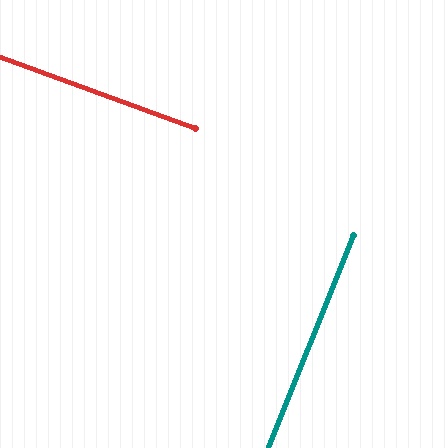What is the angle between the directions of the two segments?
Approximately 88 degrees.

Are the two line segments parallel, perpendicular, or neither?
Perpendicular — they meet at approximately 88°.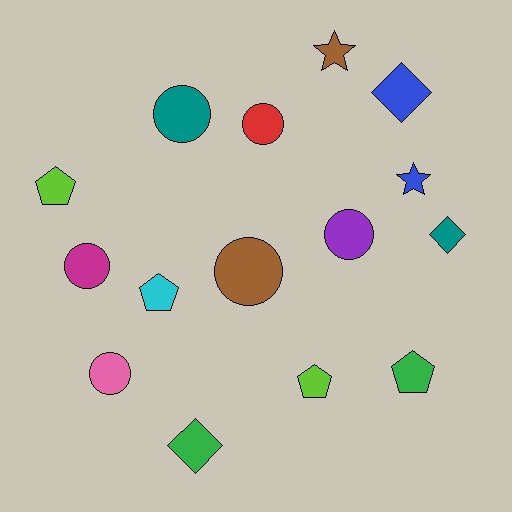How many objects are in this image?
There are 15 objects.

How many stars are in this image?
There are 2 stars.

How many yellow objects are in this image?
There are no yellow objects.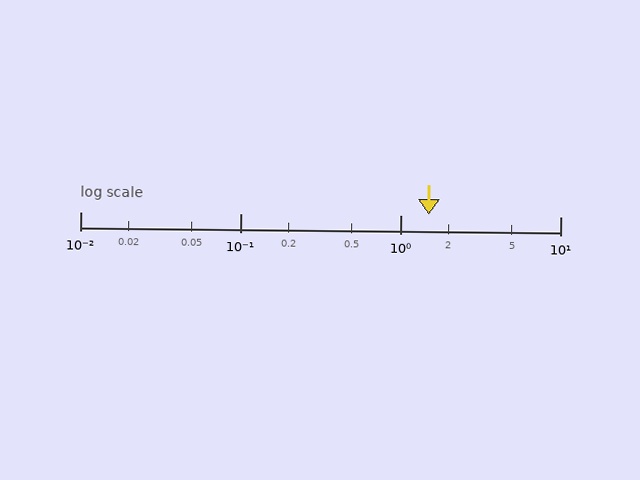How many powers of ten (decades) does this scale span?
The scale spans 3 decades, from 0.01 to 10.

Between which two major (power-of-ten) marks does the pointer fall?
The pointer is between 1 and 10.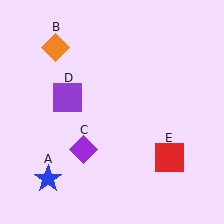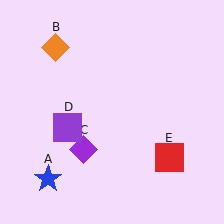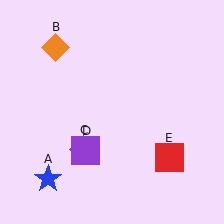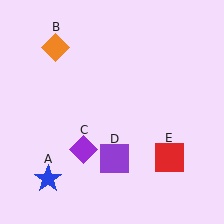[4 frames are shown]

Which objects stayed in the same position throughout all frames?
Blue star (object A) and orange diamond (object B) and purple diamond (object C) and red square (object E) remained stationary.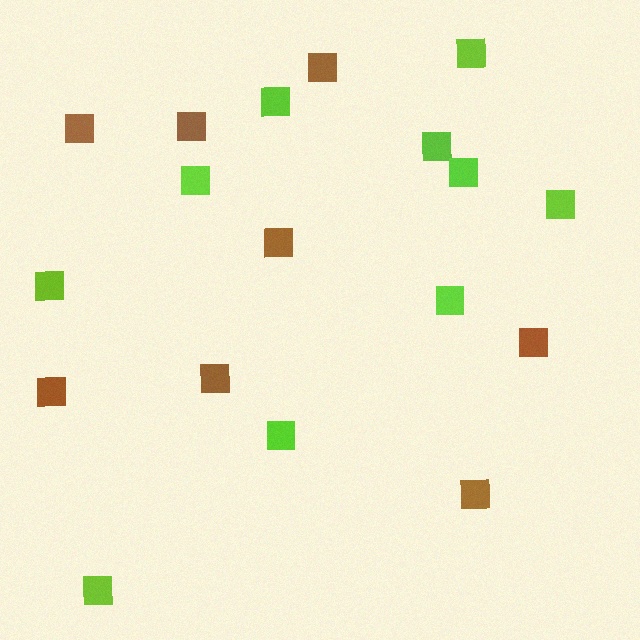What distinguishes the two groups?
There are 2 groups: one group of lime squares (10) and one group of brown squares (8).